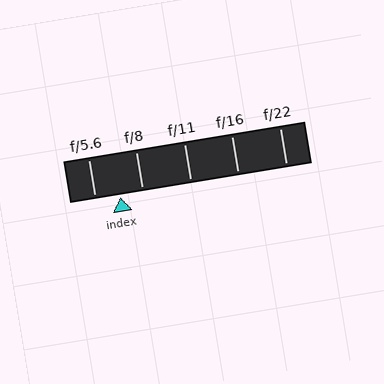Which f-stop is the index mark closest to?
The index mark is closest to f/8.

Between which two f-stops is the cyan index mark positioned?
The index mark is between f/5.6 and f/8.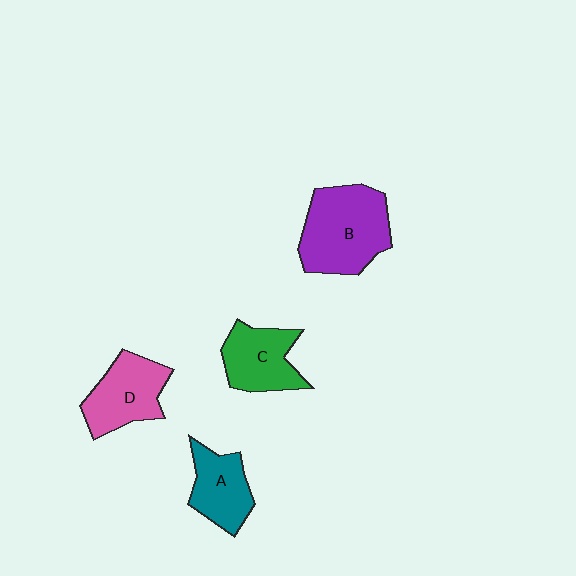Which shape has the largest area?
Shape B (purple).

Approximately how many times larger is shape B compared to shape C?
Approximately 1.5 times.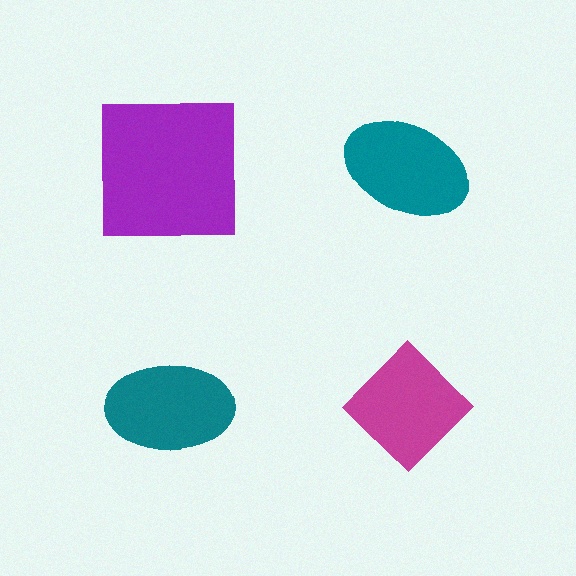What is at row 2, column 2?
A magenta diamond.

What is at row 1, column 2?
A teal ellipse.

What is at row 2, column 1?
A teal ellipse.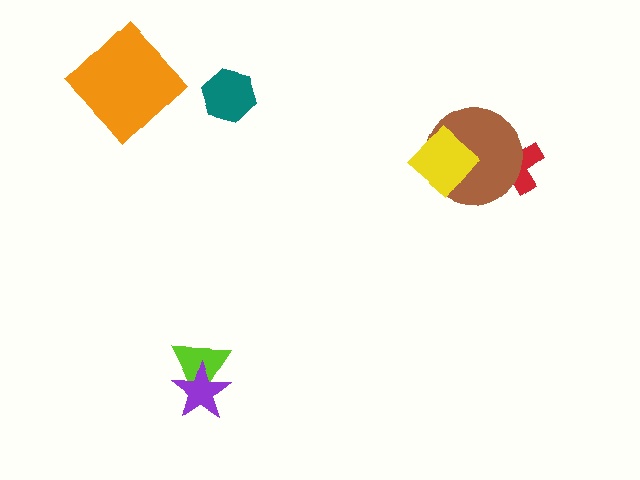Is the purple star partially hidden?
No, no other shape covers it.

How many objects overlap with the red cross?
1 object overlaps with the red cross.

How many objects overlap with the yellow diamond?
1 object overlaps with the yellow diamond.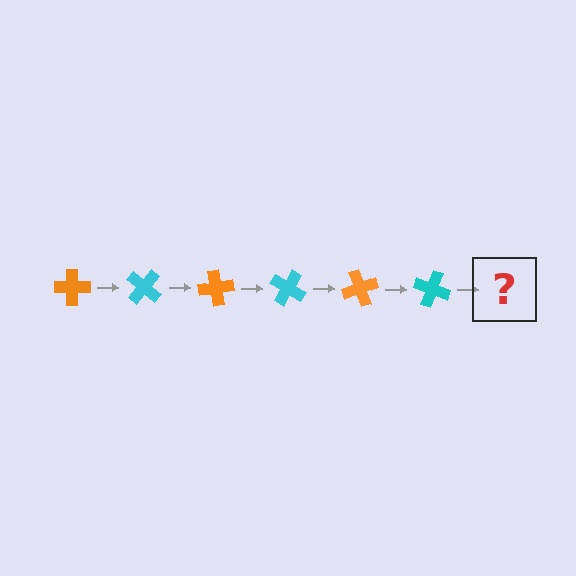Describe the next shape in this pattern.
It should be an orange cross, rotated 240 degrees from the start.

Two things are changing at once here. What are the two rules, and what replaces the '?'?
The two rules are that it rotates 40 degrees each step and the color cycles through orange and cyan. The '?' should be an orange cross, rotated 240 degrees from the start.